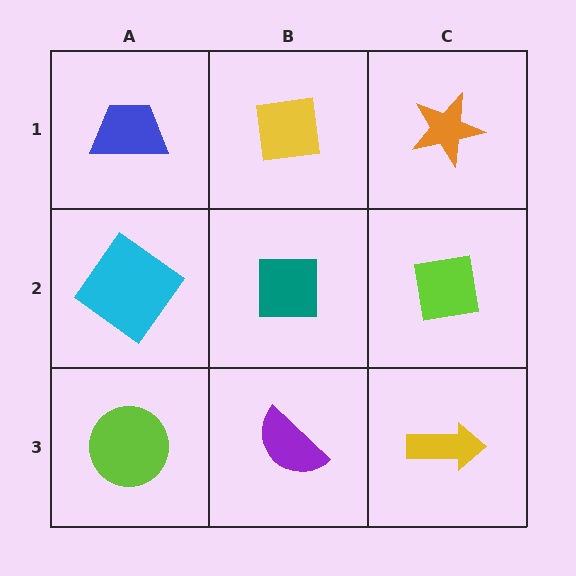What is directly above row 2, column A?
A blue trapezoid.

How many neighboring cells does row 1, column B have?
3.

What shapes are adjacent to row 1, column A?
A cyan diamond (row 2, column A), a yellow square (row 1, column B).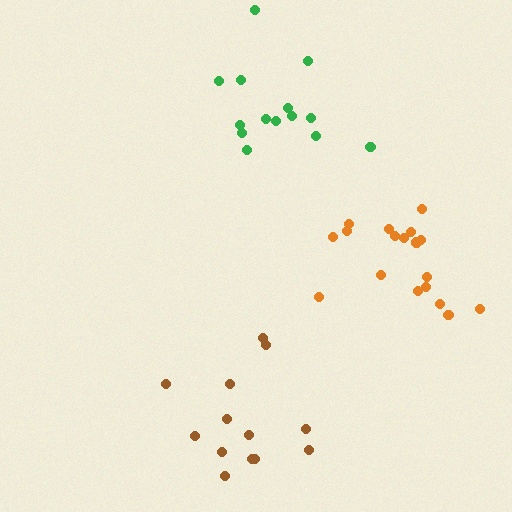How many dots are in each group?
Group 1: 13 dots, Group 2: 14 dots, Group 3: 18 dots (45 total).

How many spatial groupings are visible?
There are 3 spatial groupings.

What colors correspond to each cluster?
The clusters are colored: brown, green, orange.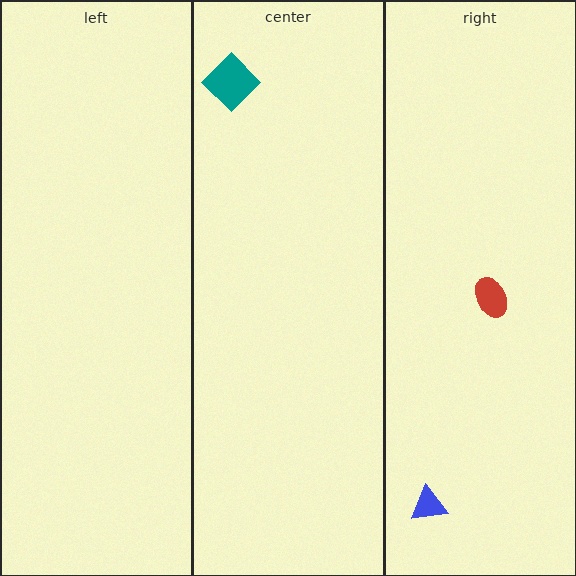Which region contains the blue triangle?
The right region.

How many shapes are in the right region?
2.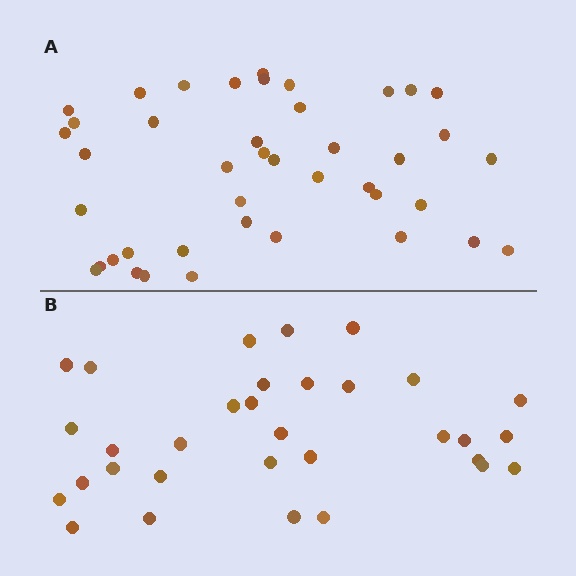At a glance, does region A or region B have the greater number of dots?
Region A (the top region) has more dots.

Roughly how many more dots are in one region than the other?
Region A has roughly 10 or so more dots than region B.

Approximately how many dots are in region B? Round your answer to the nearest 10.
About 30 dots. (The exact count is 32, which rounds to 30.)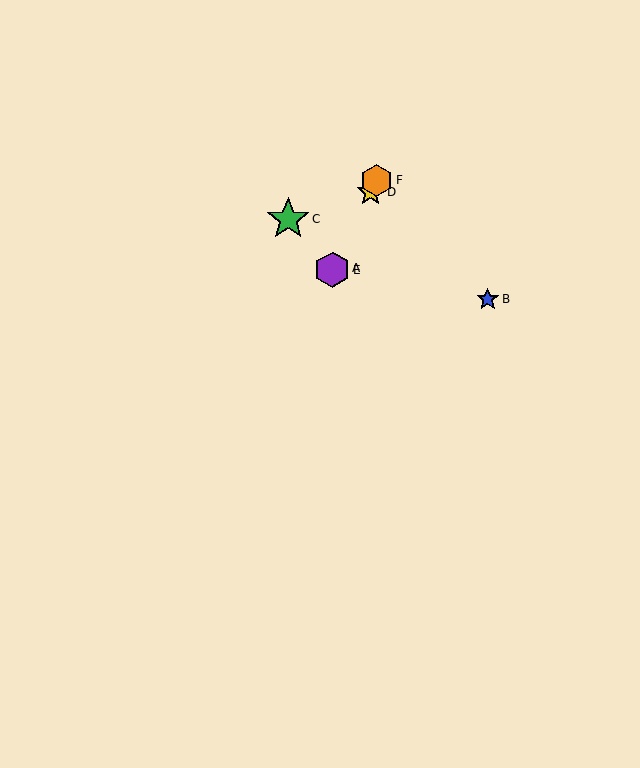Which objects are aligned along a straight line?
Objects A, D, E, F are aligned along a straight line.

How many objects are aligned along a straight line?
4 objects (A, D, E, F) are aligned along a straight line.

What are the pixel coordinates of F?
Object F is at (376, 180).